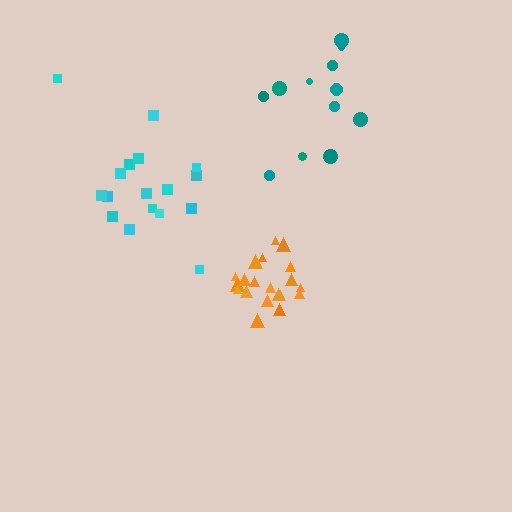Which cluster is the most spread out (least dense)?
Cyan.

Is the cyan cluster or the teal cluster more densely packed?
Teal.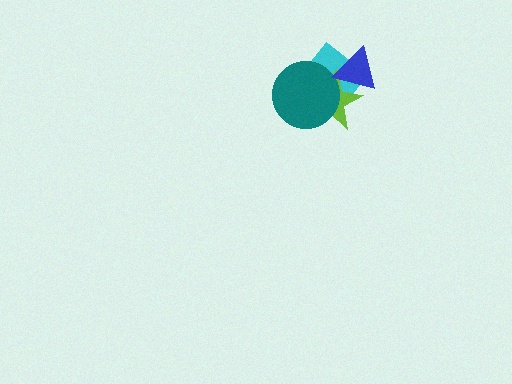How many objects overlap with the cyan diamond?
3 objects overlap with the cyan diamond.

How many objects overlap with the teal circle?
2 objects overlap with the teal circle.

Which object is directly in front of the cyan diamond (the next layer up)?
The lime star is directly in front of the cyan diamond.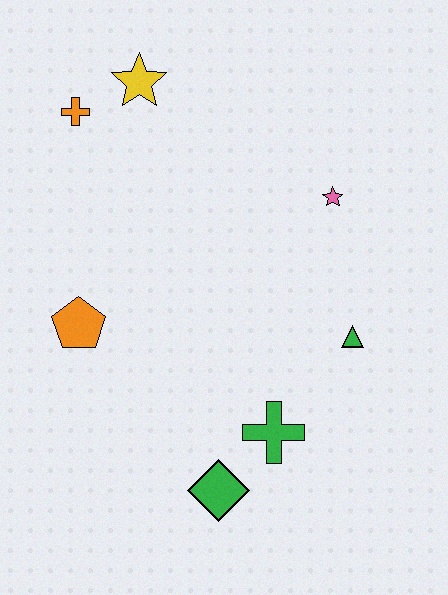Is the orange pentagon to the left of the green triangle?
Yes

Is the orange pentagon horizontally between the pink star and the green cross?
No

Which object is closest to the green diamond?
The green cross is closest to the green diamond.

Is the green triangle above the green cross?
Yes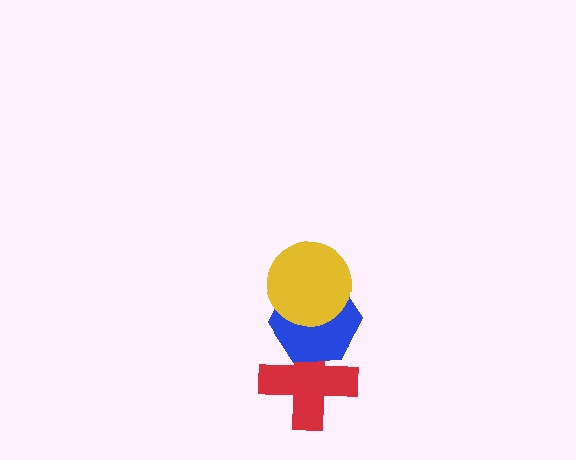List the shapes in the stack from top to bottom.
From top to bottom: the yellow circle, the blue hexagon, the red cross.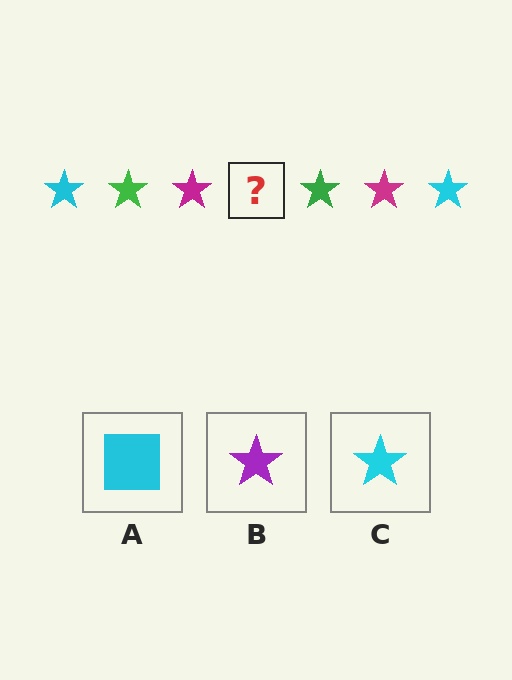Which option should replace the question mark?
Option C.